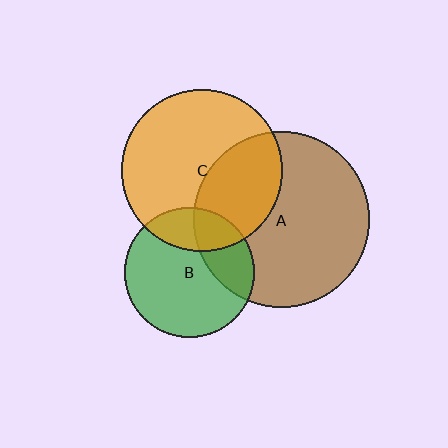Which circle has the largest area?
Circle A (brown).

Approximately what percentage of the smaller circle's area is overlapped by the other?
Approximately 25%.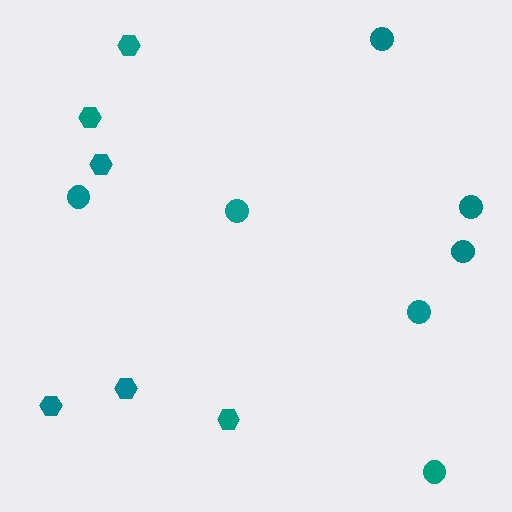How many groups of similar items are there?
There are 2 groups: one group of circles (7) and one group of hexagons (6).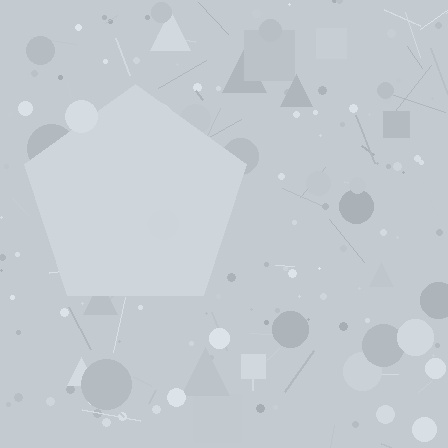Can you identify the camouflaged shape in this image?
The camouflaged shape is a pentagon.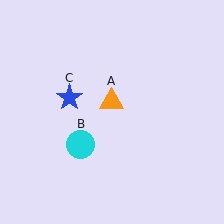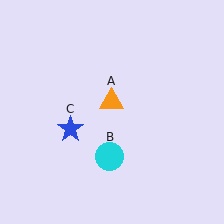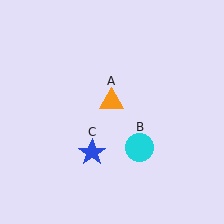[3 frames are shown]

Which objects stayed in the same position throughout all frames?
Orange triangle (object A) remained stationary.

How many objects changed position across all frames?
2 objects changed position: cyan circle (object B), blue star (object C).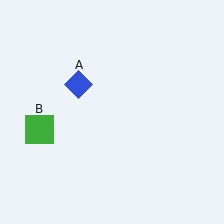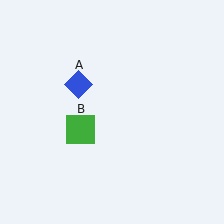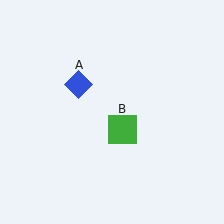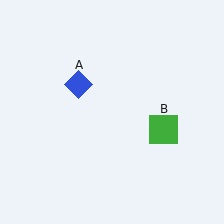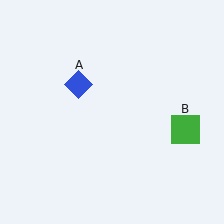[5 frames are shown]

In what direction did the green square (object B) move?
The green square (object B) moved right.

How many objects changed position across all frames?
1 object changed position: green square (object B).